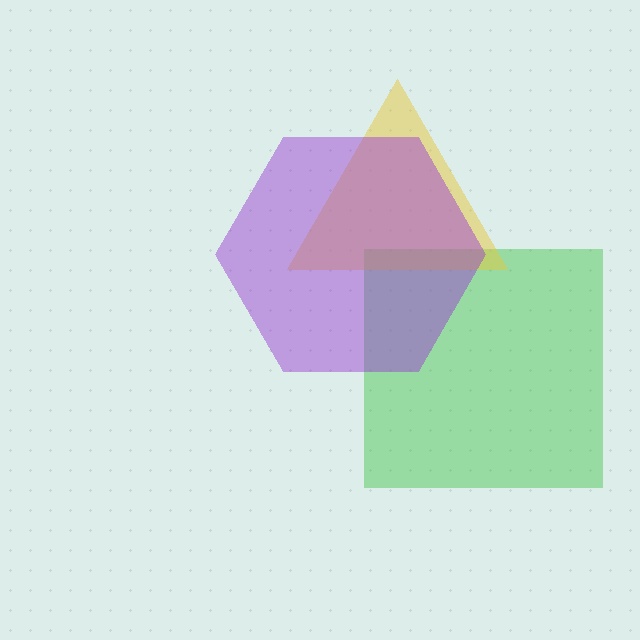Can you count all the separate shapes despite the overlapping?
Yes, there are 3 separate shapes.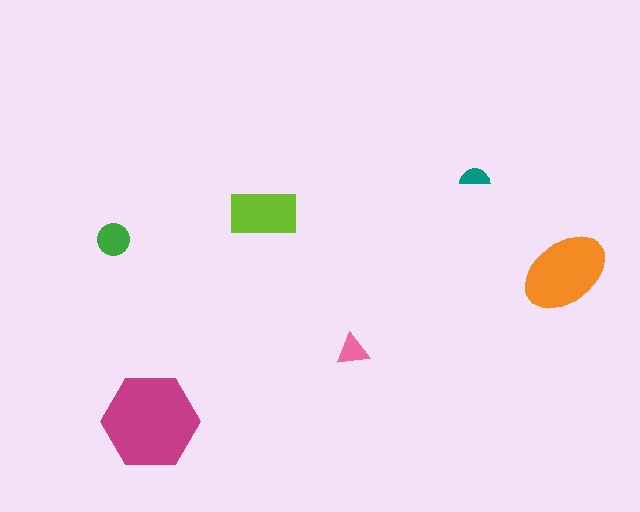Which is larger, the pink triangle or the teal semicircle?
The pink triangle.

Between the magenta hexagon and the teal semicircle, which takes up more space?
The magenta hexagon.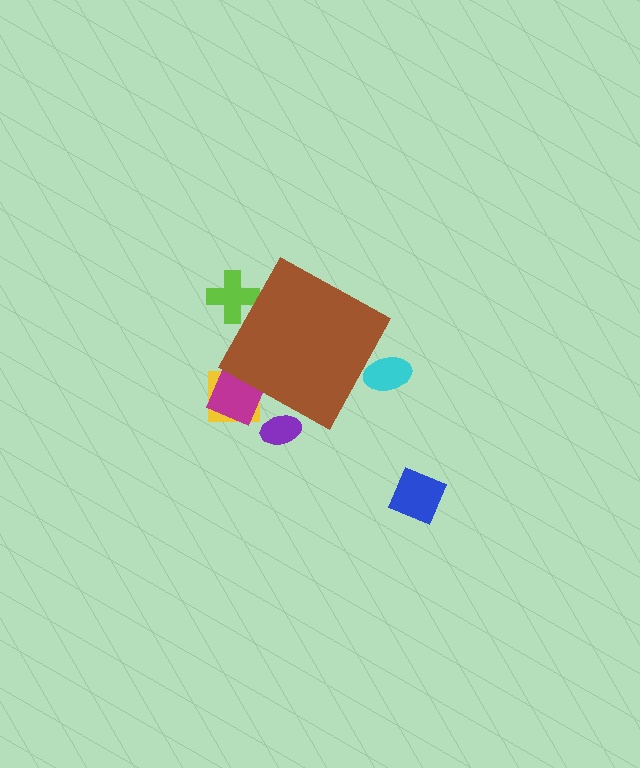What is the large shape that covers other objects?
A brown diamond.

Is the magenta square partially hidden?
Yes, the magenta square is partially hidden behind the brown diamond.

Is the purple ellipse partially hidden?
Yes, the purple ellipse is partially hidden behind the brown diamond.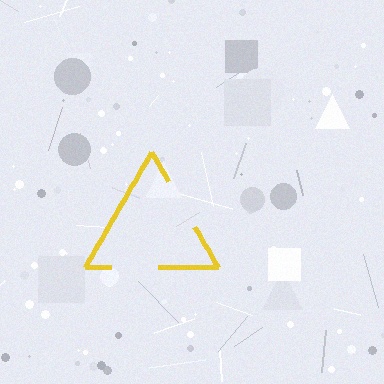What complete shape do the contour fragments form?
The contour fragments form a triangle.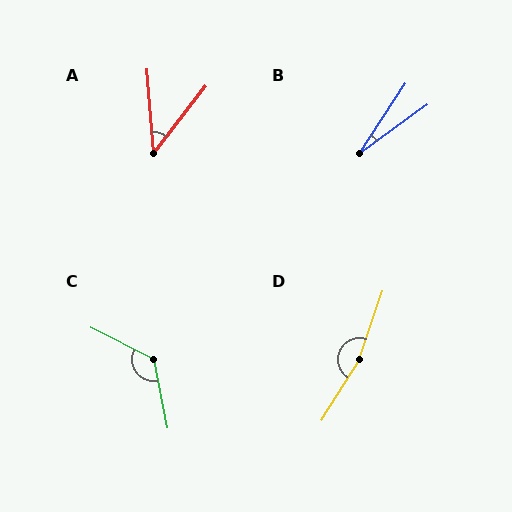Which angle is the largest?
D, at approximately 166 degrees.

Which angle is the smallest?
B, at approximately 21 degrees.